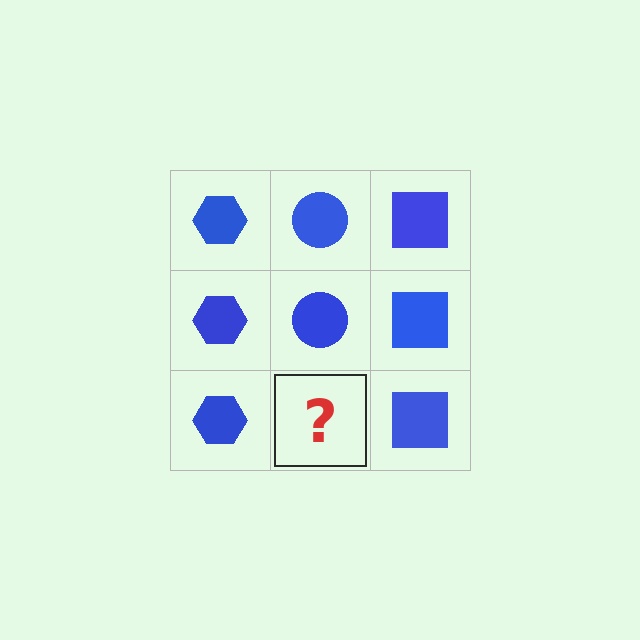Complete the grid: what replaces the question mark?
The question mark should be replaced with a blue circle.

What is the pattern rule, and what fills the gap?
The rule is that each column has a consistent shape. The gap should be filled with a blue circle.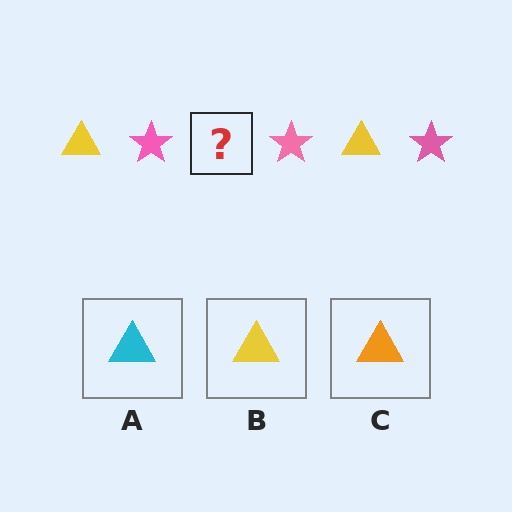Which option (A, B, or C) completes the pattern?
B.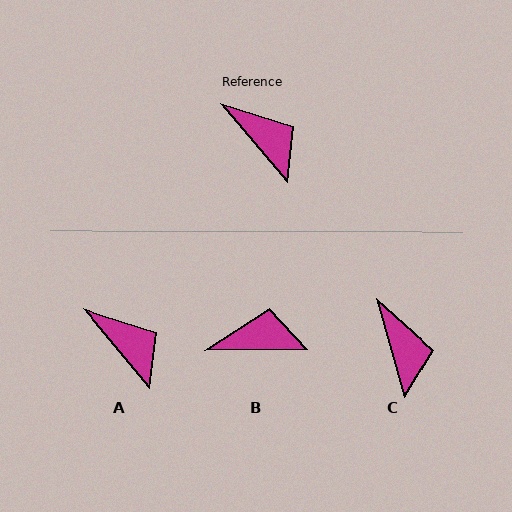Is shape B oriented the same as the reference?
No, it is off by about 50 degrees.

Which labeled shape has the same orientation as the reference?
A.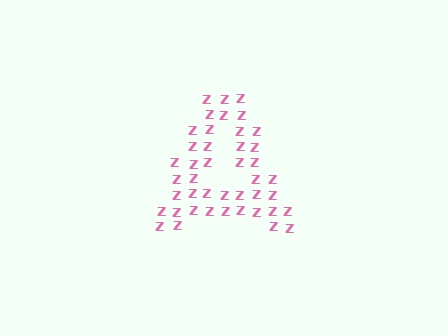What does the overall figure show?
The overall figure shows the letter A.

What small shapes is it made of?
It is made of small letter Z's.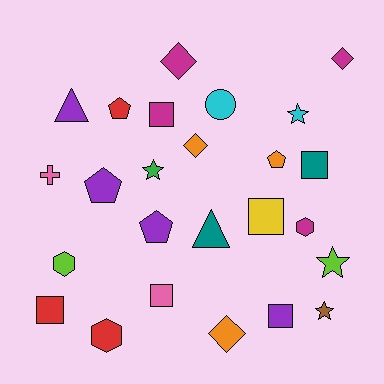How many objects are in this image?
There are 25 objects.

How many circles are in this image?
There is 1 circle.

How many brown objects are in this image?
There is 1 brown object.